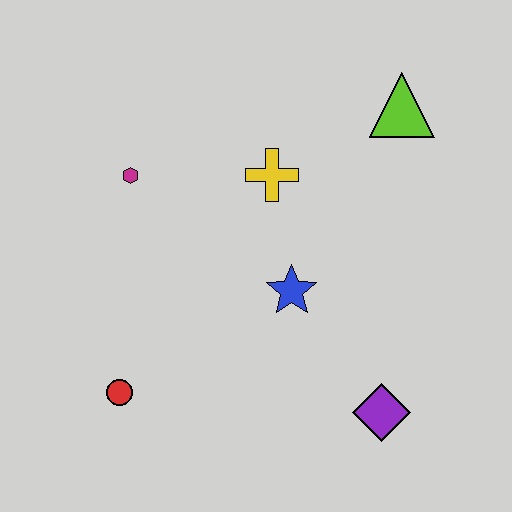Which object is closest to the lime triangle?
The yellow cross is closest to the lime triangle.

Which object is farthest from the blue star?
The lime triangle is farthest from the blue star.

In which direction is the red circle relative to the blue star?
The red circle is to the left of the blue star.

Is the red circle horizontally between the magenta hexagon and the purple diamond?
No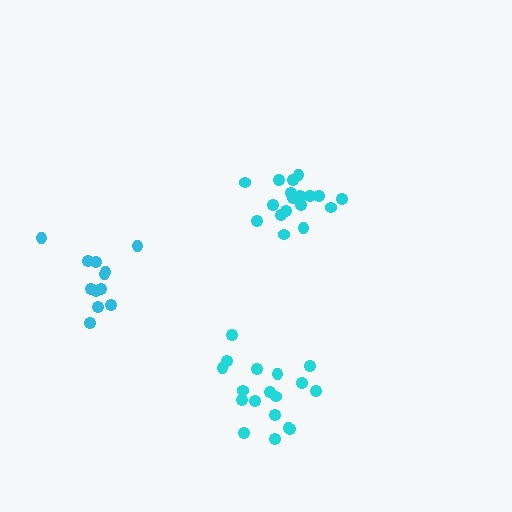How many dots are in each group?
Group 1: 12 dots, Group 2: 18 dots, Group 3: 18 dots (48 total).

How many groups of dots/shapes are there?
There are 3 groups.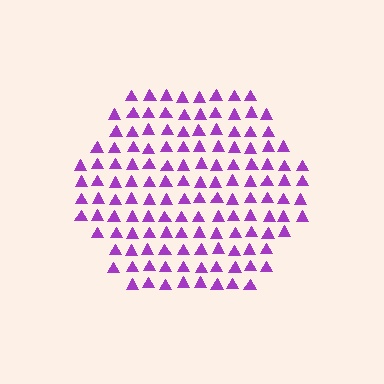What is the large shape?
The large shape is a hexagon.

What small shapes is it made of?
It is made of small triangles.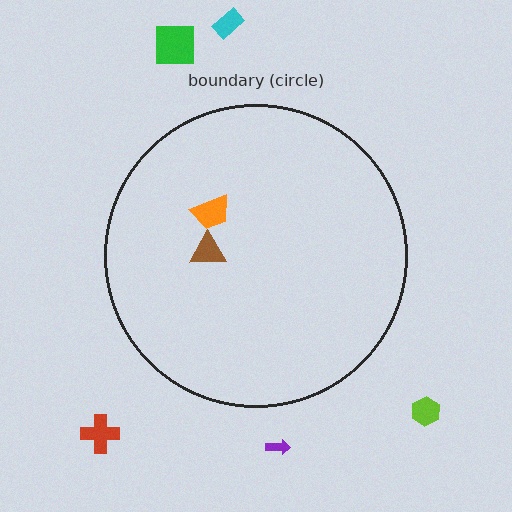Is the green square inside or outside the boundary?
Outside.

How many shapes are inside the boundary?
2 inside, 5 outside.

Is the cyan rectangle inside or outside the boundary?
Outside.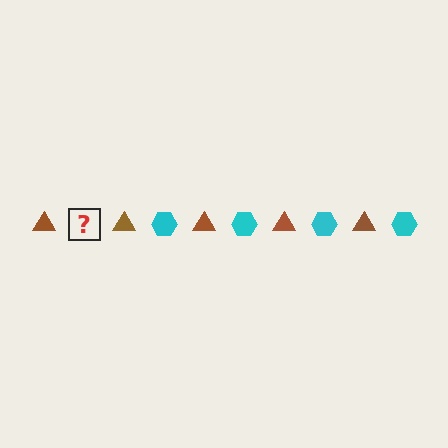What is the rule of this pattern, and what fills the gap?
The rule is that the pattern alternates between brown triangle and cyan hexagon. The gap should be filled with a cyan hexagon.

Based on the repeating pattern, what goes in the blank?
The blank should be a cyan hexagon.